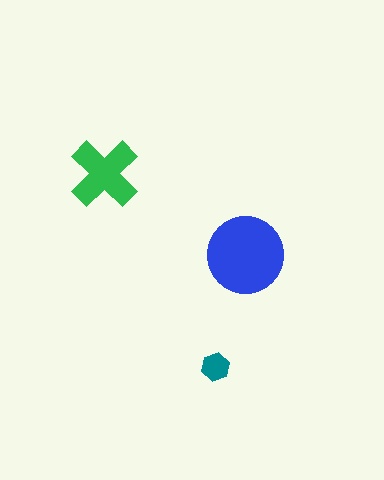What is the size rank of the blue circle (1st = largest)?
1st.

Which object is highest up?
The green cross is topmost.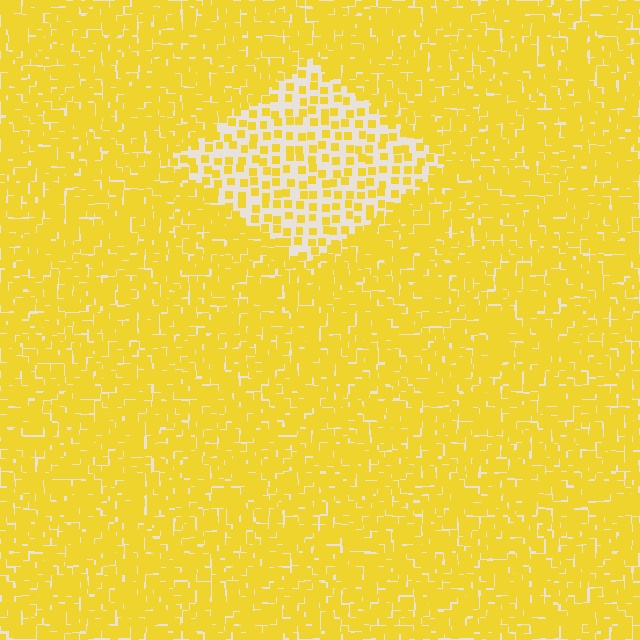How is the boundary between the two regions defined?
The boundary is defined by a change in element density (approximately 2.6x ratio). All elements are the same color, size, and shape.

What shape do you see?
I see a diamond.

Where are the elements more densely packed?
The elements are more densely packed outside the diamond boundary.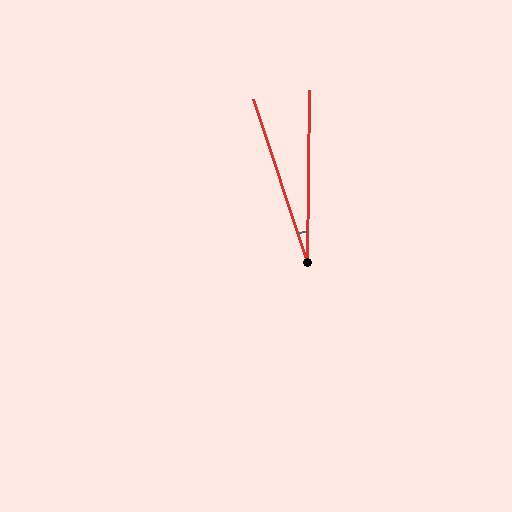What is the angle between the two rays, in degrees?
Approximately 19 degrees.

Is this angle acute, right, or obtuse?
It is acute.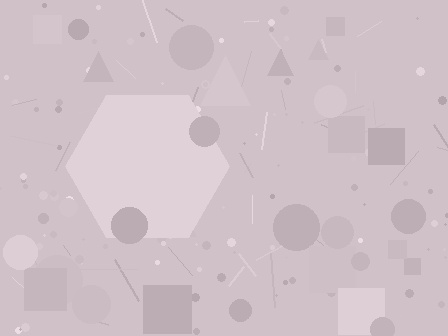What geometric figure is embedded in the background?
A hexagon is embedded in the background.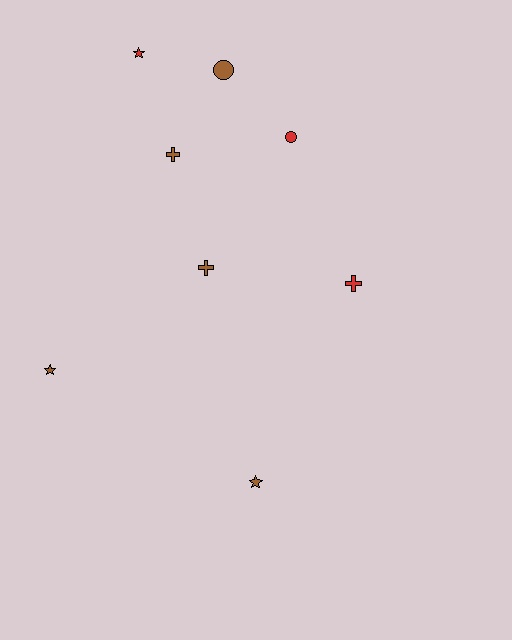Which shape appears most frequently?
Cross, with 3 objects.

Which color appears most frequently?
Brown, with 5 objects.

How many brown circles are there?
There is 1 brown circle.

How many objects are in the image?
There are 8 objects.